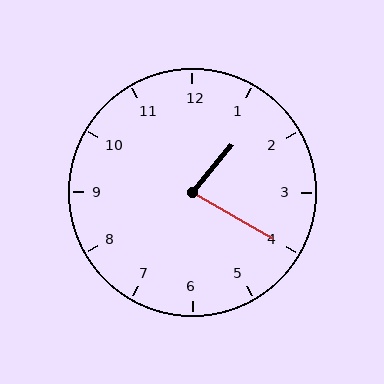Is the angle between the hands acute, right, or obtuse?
It is acute.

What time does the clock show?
1:20.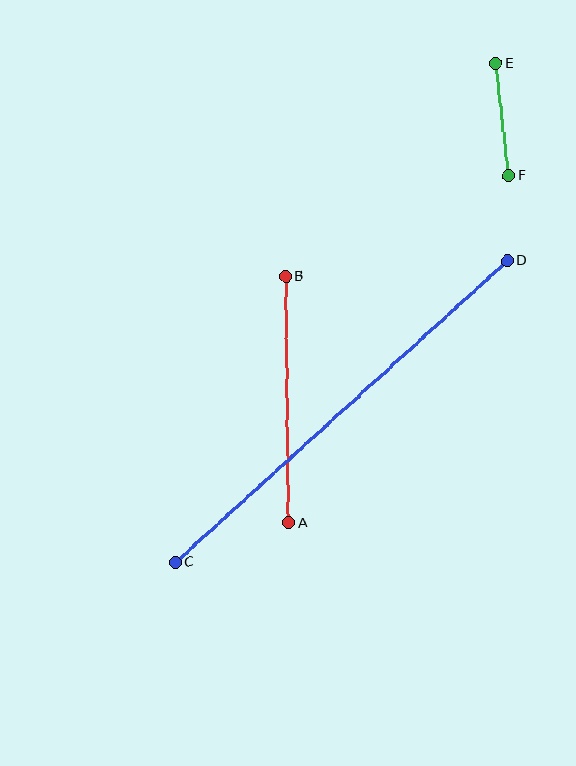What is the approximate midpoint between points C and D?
The midpoint is at approximately (341, 411) pixels.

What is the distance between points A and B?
The distance is approximately 246 pixels.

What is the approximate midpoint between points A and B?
The midpoint is at approximately (287, 400) pixels.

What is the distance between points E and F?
The distance is approximately 113 pixels.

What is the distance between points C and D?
The distance is approximately 449 pixels.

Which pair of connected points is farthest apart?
Points C and D are farthest apart.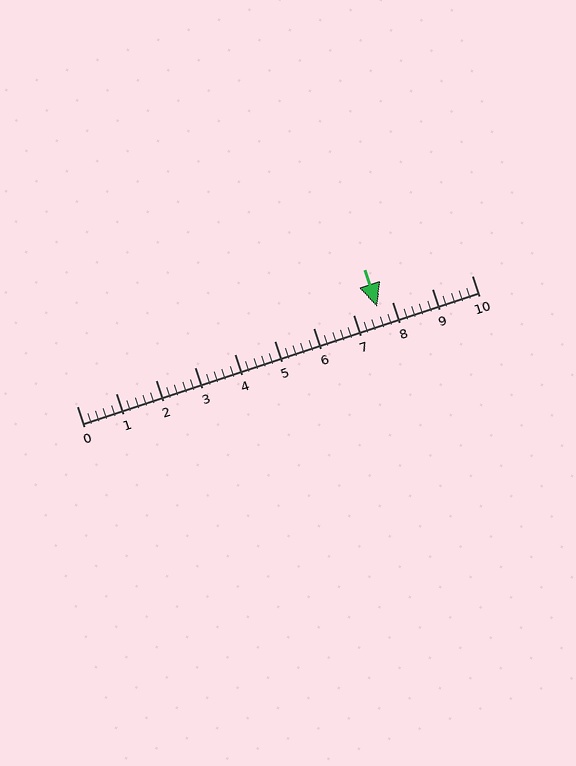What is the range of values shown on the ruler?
The ruler shows values from 0 to 10.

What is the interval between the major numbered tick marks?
The major tick marks are spaced 1 units apart.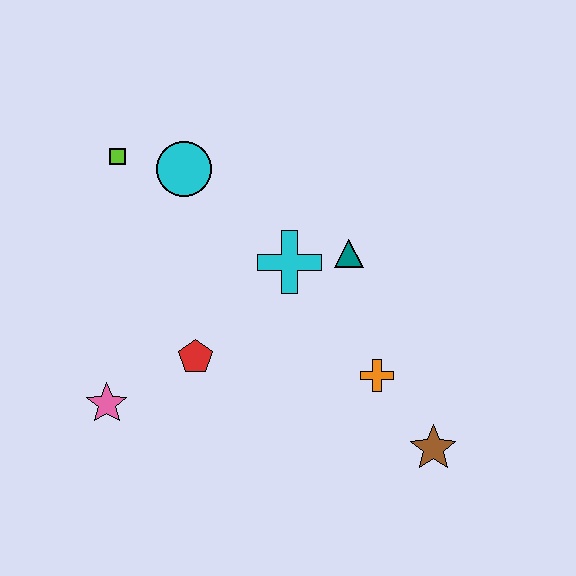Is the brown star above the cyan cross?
No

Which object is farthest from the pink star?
The brown star is farthest from the pink star.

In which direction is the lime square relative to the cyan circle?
The lime square is to the left of the cyan circle.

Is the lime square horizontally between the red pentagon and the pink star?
Yes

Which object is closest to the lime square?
The cyan circle is closest to the lime square.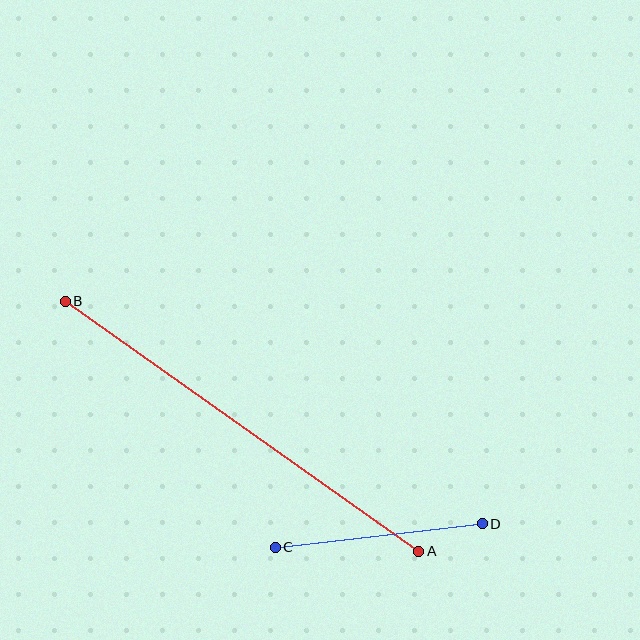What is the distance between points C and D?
The distance is approximately 208 pixels.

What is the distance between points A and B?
The distance is approximately 433 pixels.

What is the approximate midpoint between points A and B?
The midpoint is at approximately (242, 426) pixels.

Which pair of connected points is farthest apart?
Points A and B are farthest apart.